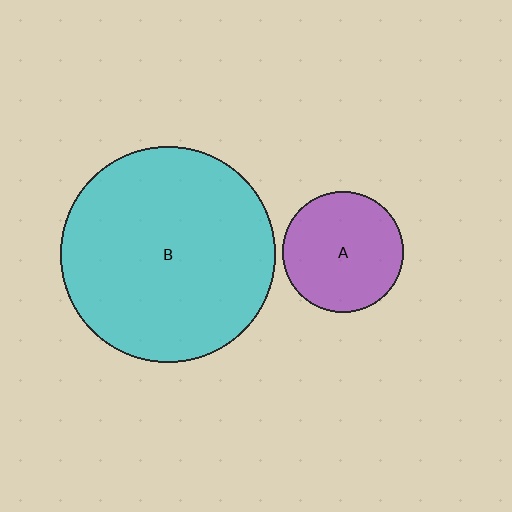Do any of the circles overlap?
No, none of the circles overlap.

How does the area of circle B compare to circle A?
Approximately 3.1 times.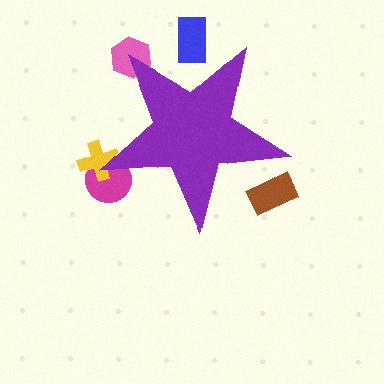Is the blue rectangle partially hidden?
Yes, the blue rectangle is partially hidden behind the purple star.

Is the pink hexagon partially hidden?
Yes, the pink hexagon is partially hidden behind the purple star.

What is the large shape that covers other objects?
A purple star.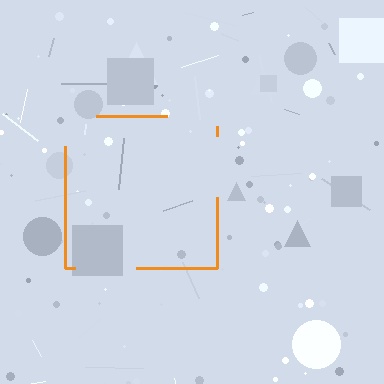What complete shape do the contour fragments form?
The contour fragments form a square.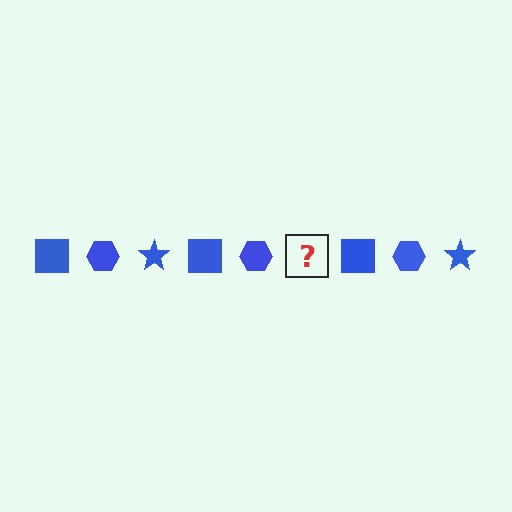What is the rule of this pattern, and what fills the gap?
The rule is that the pattern cycles through square, hexagon, star shapes in blue. The gap should be filled with a blue star.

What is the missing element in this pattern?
The missing element is a blue star.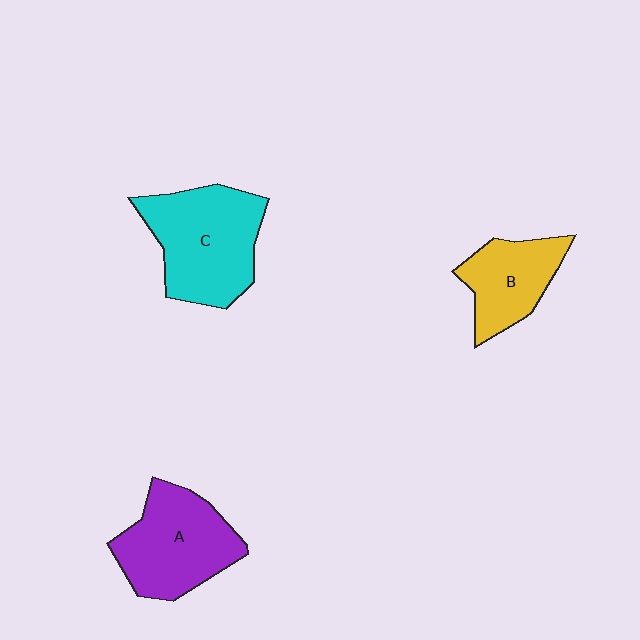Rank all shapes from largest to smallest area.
From largest to smallest: C (cyan), A (purple), B (yellow).